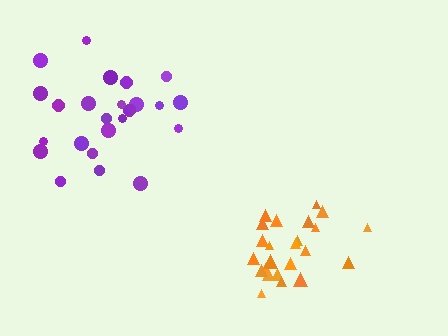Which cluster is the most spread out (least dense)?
Purple.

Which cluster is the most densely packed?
Orange.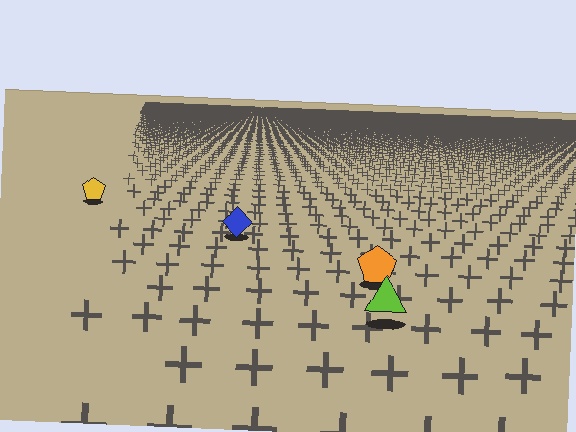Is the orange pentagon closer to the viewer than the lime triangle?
No. The lime triangle is closer — you can tell from the texture gradient: the ground texture is coarser near it.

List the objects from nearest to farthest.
From nearest to farthest: the lime triangle, the orange pentagon, the blue diamond, the yellow pentagon.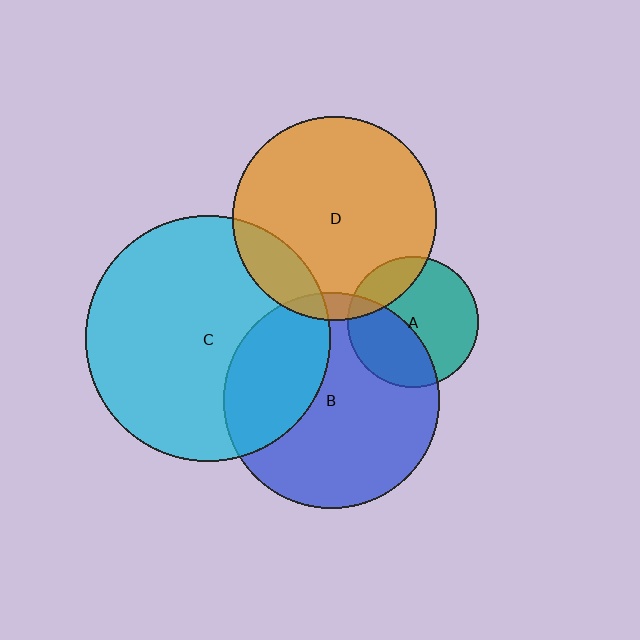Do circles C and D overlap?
Yes.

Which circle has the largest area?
Circle C (cyan).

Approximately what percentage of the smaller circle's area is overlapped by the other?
Approximately 15%.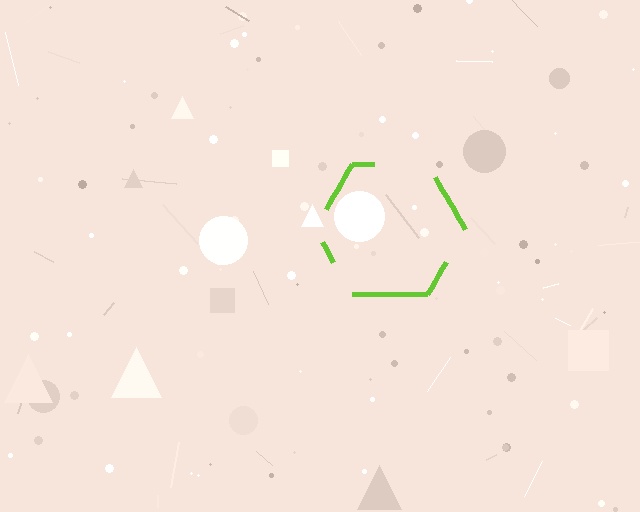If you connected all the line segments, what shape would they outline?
They would outline a hexagon.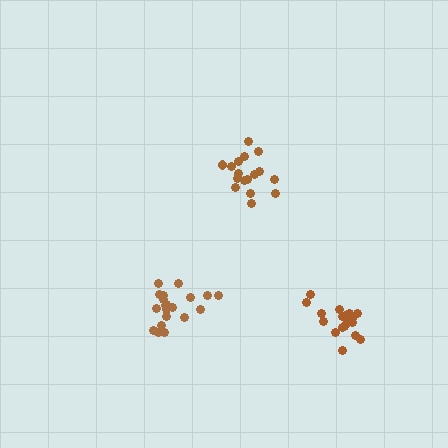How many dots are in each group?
Group 1: 21 dots, Group 2: 20 dots, Group 3: 17 dots (58 total).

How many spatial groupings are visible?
There are 3 spatial groupings.